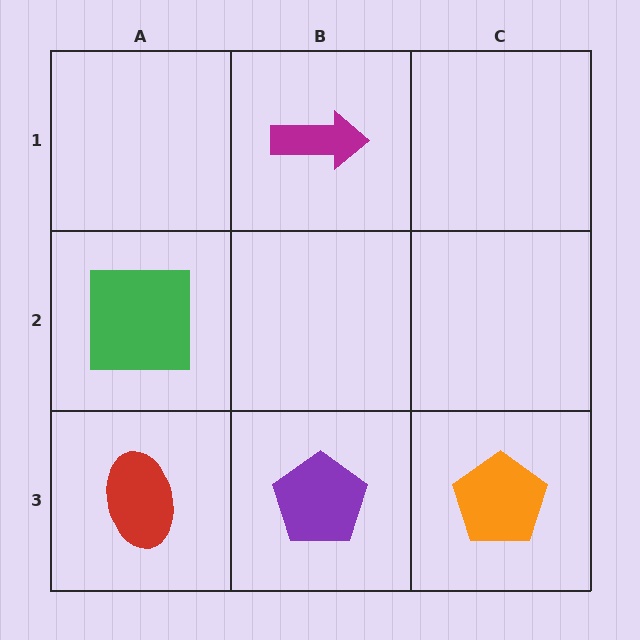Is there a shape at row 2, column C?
No, that cell is empty.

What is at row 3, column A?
A red ellipse.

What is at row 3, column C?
An orange pentagon.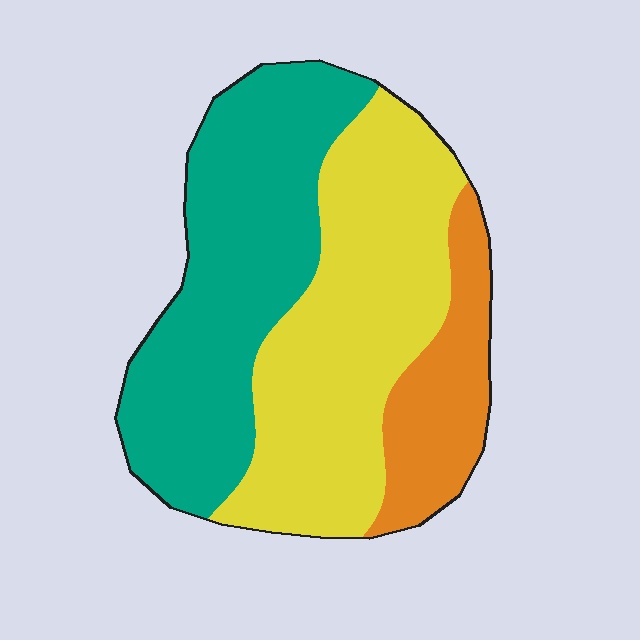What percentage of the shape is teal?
Teal takes up between a quarter and a half of the shape.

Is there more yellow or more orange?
Yellow.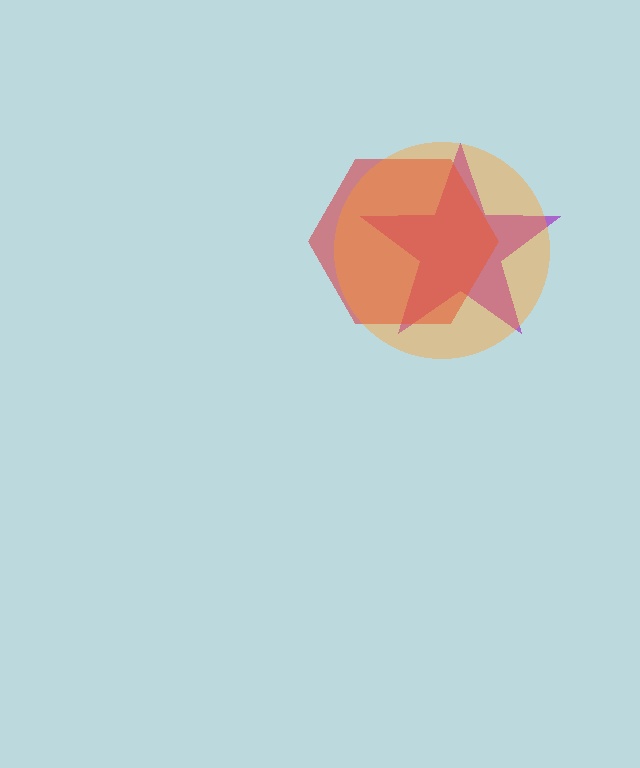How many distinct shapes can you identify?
There are 3 distinct shapes: a purple star, a red hexagon, an orange circle.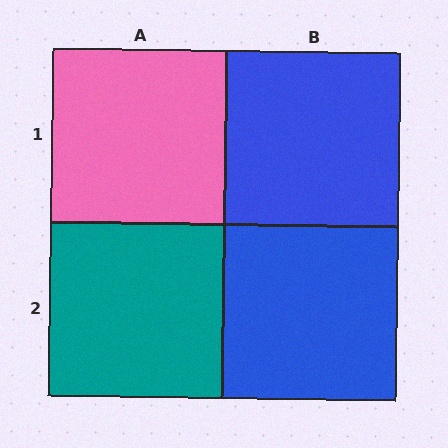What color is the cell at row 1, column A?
Pink.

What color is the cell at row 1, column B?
Blue.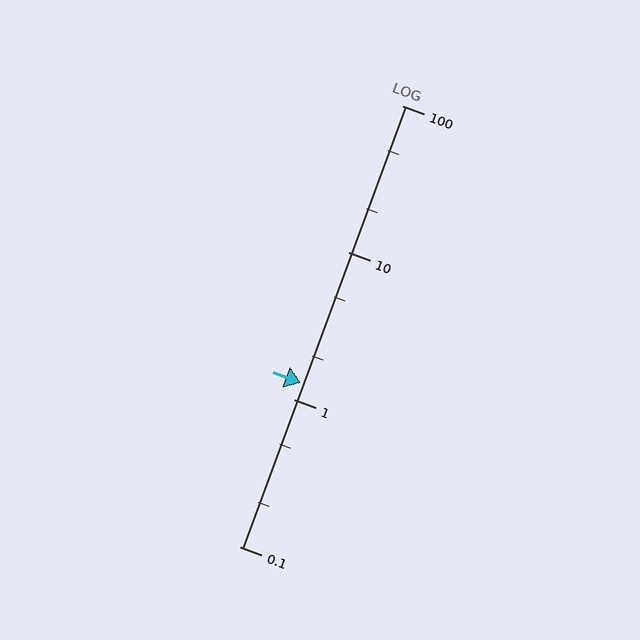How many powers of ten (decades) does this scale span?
The scale spans 3 decades, from 0.1 to 100.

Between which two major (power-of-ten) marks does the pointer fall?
The pointer is between 1 and 10.